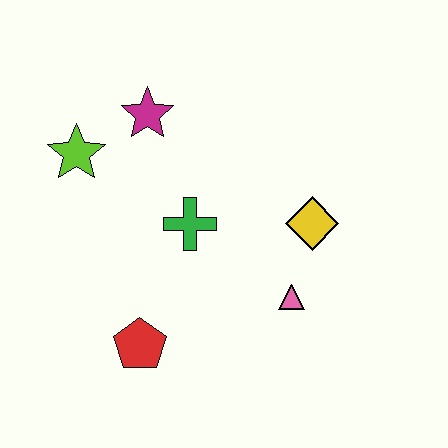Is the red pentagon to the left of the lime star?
No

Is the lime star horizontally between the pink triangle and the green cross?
No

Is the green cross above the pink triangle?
Yes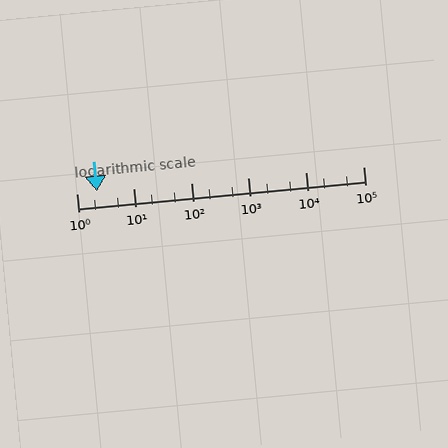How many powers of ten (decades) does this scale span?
The scale spans 5 decades, from 1 to 100000.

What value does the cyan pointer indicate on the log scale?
The pointer indicates approximately 2.3.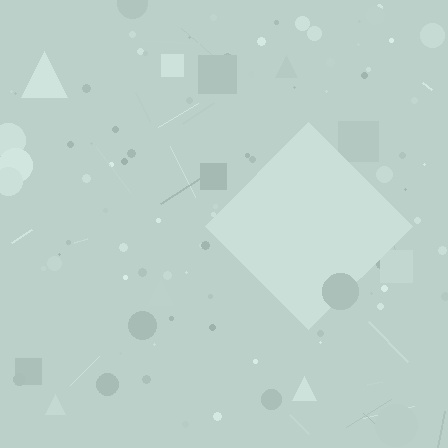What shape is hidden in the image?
A diamond is hidden in the image.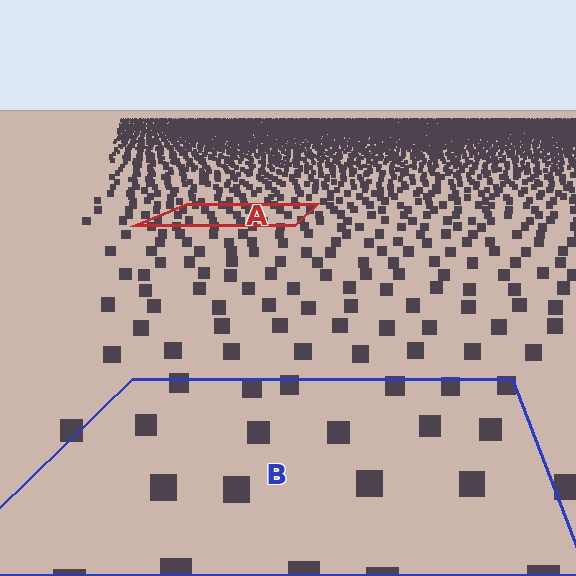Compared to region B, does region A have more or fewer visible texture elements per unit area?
Region A has more texture elements per unit area — they are packed more densely because it is farther away.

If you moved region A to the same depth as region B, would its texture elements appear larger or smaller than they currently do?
They would appear larger. At a closer depth, the same texture elements are projected at a bigger on-screen size.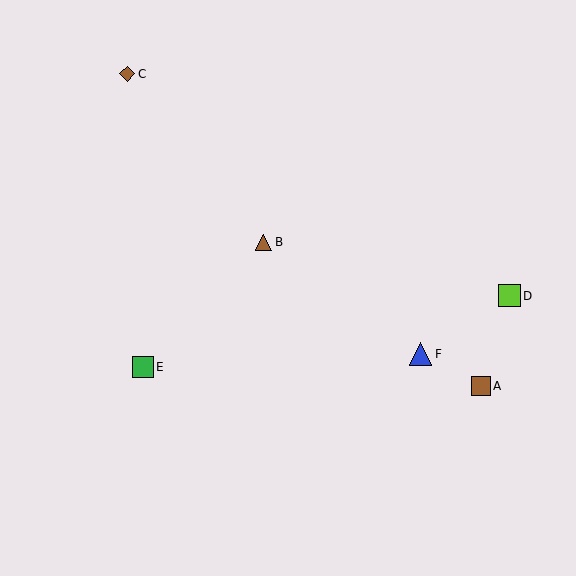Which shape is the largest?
The blue triangle (labeled F) is the largest.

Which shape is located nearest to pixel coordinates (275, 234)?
The brown triangle (labeled B) at (264, 242) is nearest to that location.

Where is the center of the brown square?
The center of the brown square is at (481, 386).